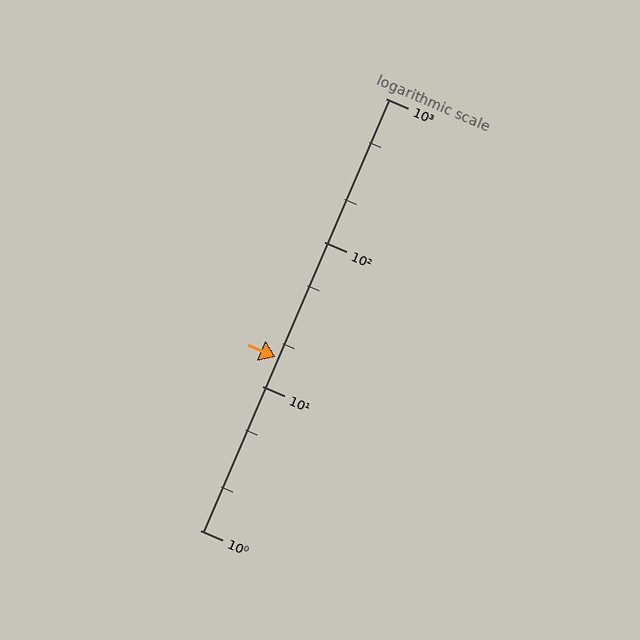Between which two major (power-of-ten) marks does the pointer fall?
The pointer is between 10 and 100.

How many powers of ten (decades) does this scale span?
The scale spans 3 decades, from 1 to 1000.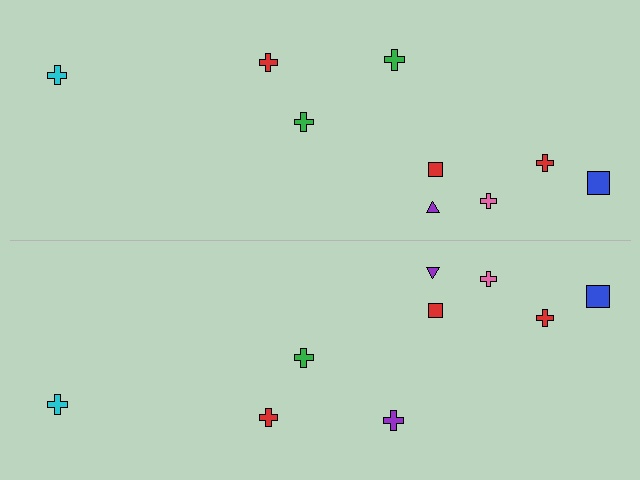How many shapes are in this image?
There are 18 shapes in this image.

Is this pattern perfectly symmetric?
No, the pattern is not perfectly symmetric. The purple cross on the bottom side breaks the symmetry — its mirror counterpart is green.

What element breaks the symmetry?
The purple cross on the bottom side breaks the symmetry — its mirror counterpart is green.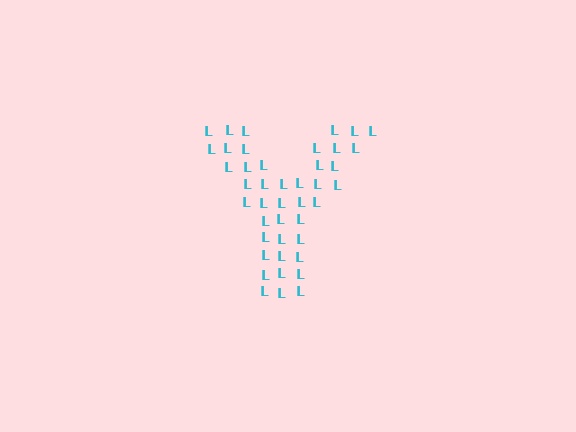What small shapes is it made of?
It is made of small letter L's.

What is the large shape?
The large shape is the letter Y.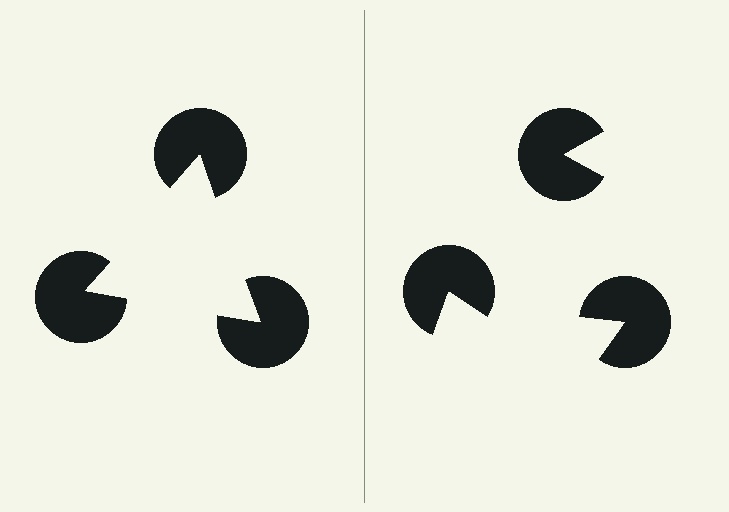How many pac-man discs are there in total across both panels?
6 — 3 on each side.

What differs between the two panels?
The pac-man discs are positioned identically on both sides; only the wedge orientations differ. On the left they align to a triangle; on the right they are misaligned.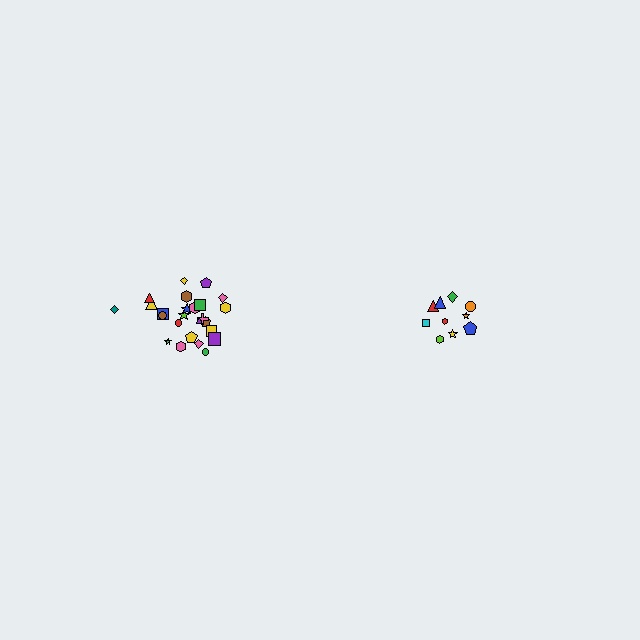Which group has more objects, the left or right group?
The left group.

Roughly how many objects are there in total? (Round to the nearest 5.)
Roughly 35 objects in total.